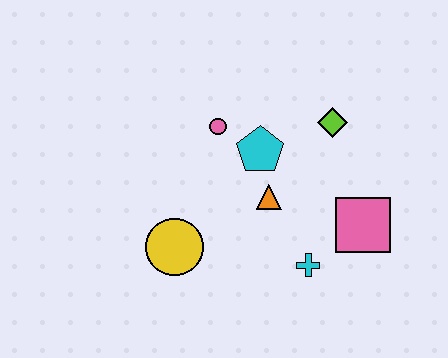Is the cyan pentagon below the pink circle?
Yes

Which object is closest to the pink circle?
The cyan pentagon is closest to the pink circle.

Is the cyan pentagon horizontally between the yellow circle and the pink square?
Yes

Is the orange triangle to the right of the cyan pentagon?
Yes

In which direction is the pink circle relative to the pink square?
The pink circle is to the left of the pink square.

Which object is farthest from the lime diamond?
The yellow circle is farthest from the lime diamond.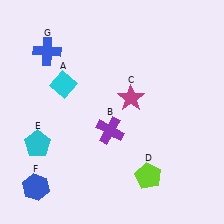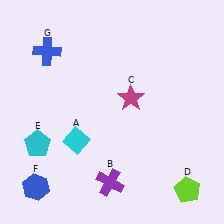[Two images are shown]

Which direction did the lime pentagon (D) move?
The lime pentagon (D) moved right.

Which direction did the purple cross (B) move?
The purple cross (B) moved down.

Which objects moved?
The objects that moved are: the cyan diamond (A), the purple cross (B), the lime pentagon (D).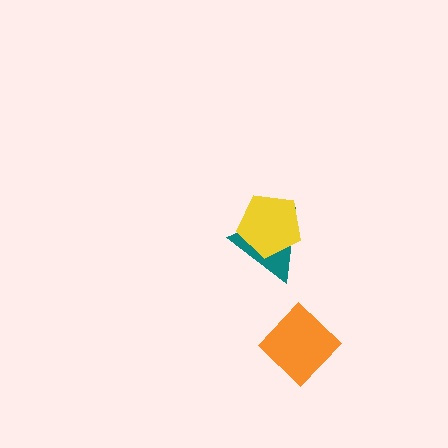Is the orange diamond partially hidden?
No, no other shape covers it.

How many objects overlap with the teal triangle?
1 object overlaps with the teal triangle.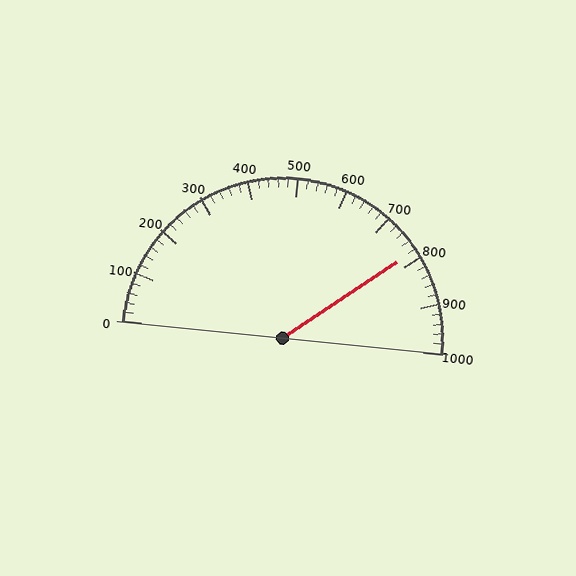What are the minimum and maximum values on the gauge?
The gauge ranges from 0 to 1000.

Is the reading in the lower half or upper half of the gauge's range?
The reading is in the upper half of the range (0 to 1000).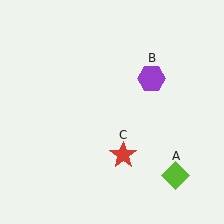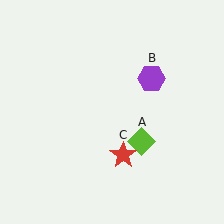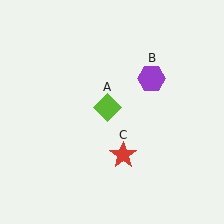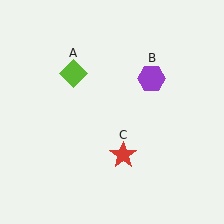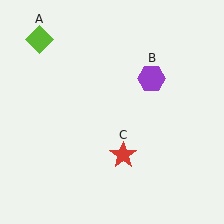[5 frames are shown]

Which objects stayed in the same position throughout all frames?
Purple hexagon (object B) and red star (object C) remained stationary.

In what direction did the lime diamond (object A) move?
The lime diamond (object A) moved up and to the left.